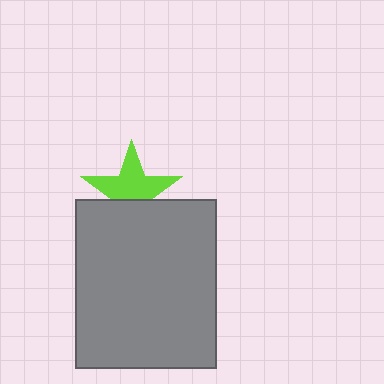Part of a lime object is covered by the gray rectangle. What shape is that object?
It is a star.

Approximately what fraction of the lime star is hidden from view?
Roughly 35% of the lime star is hidden behind the gray rectangle.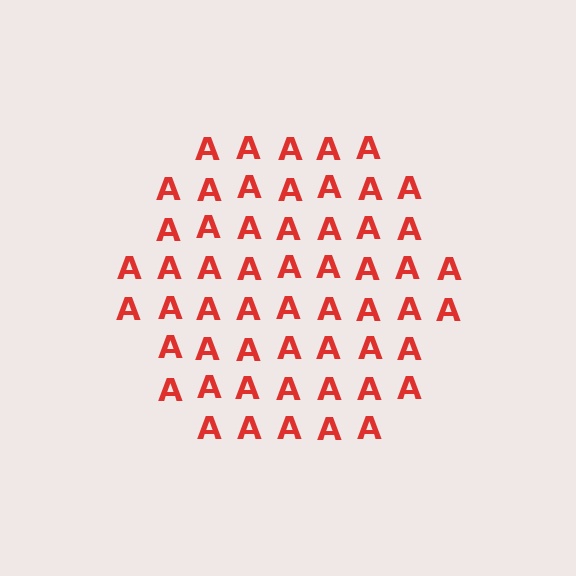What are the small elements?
The small elements are letter A's.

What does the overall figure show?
The overall figure shows a hexagon.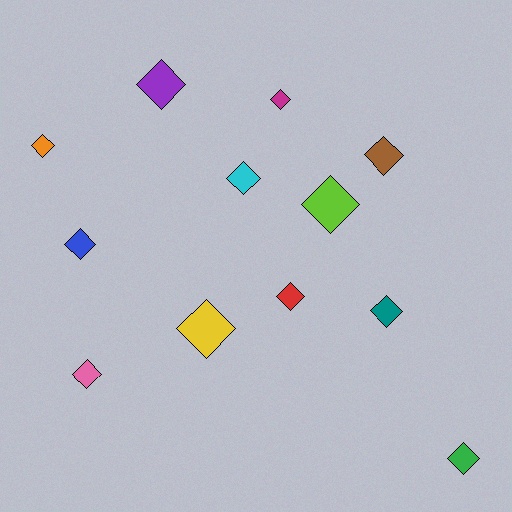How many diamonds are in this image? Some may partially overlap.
There are 12 diamonds.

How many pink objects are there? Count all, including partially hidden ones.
There is 1 pink object.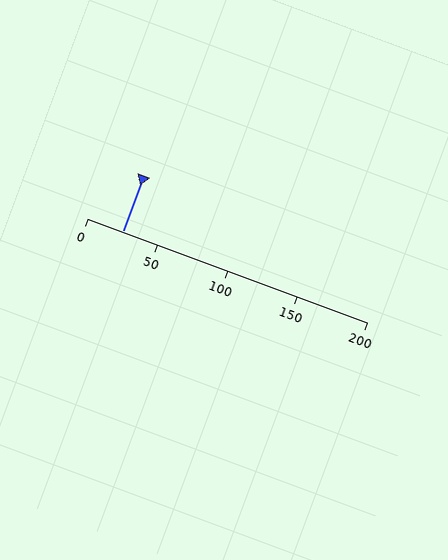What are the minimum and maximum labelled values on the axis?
The axis runs from 0 to 200.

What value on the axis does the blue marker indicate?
The marker indicates approximately 25.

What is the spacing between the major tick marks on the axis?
The major ticks are spaced 50 apart.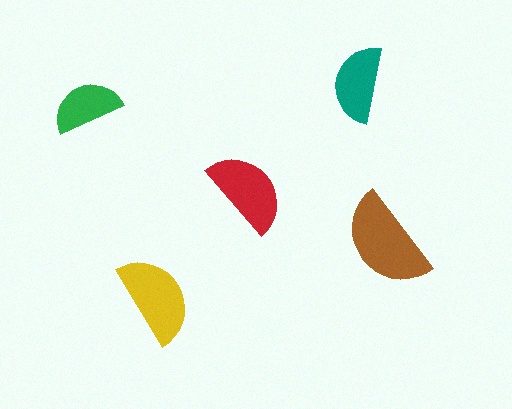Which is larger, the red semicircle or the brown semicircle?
The brown one.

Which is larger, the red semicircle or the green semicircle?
The red one.